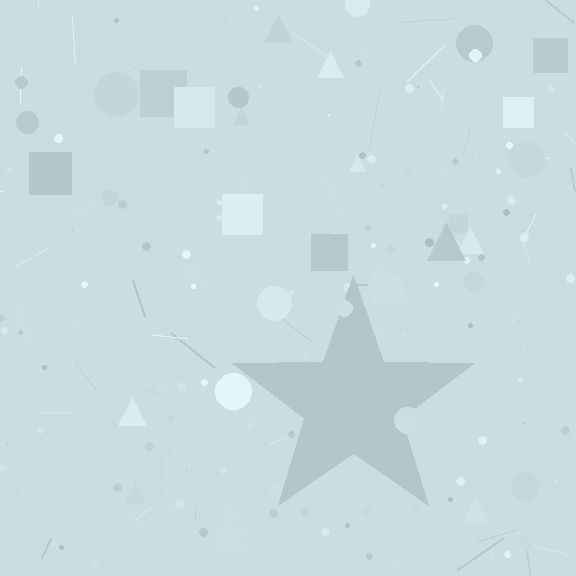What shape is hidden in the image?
A star is hidden in the image.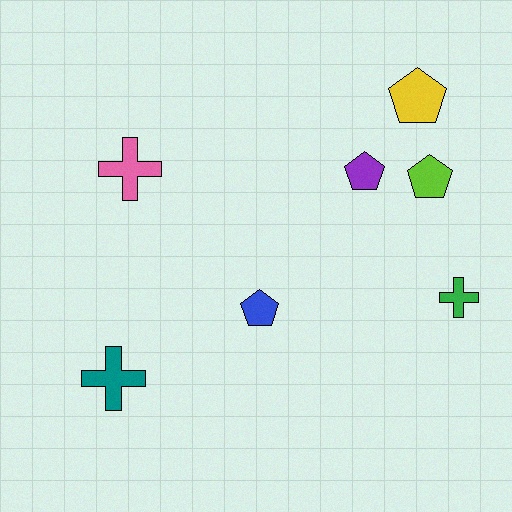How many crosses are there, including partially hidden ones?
There are 3 crosses.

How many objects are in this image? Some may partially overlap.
There are 7 objects.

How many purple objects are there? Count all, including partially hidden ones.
There is 1 purple object.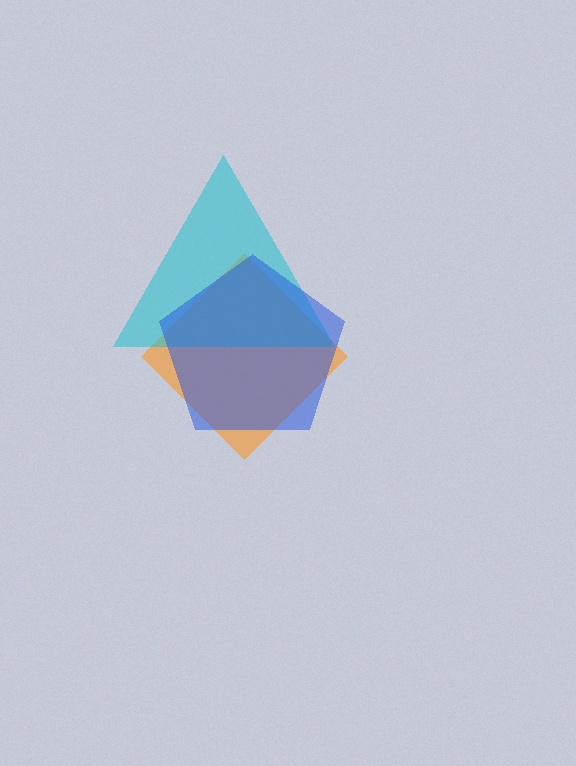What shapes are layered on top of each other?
The layered shapes are: an orange diamond, a cyan triangle, a blue pentagon.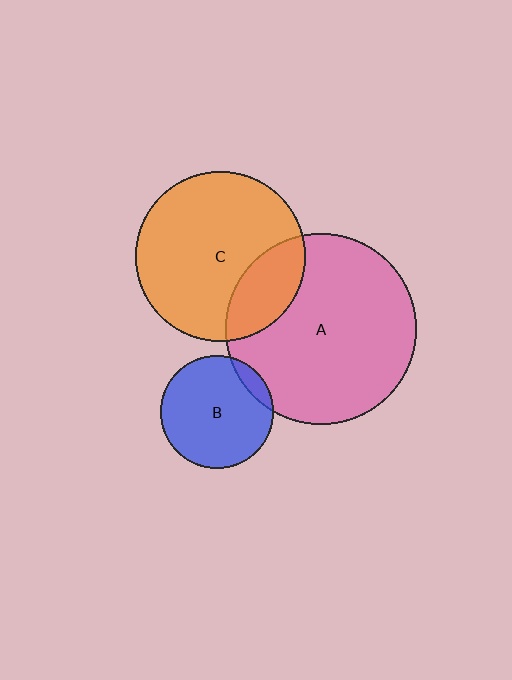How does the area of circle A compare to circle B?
Approximately 2.9 times.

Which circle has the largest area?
Circle A (pink).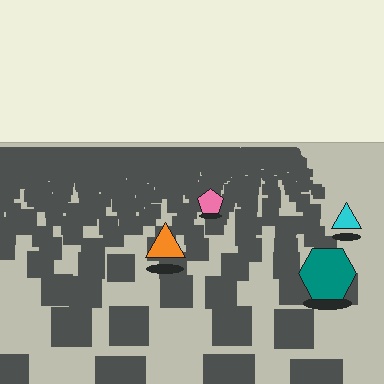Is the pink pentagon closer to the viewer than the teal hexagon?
No. The teal hexagon is closer — you can tell from the texture gradient: the ground texture is coarser near it.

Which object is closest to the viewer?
The teal hexagon is closest. The texture marks near it are larger and more spread out.